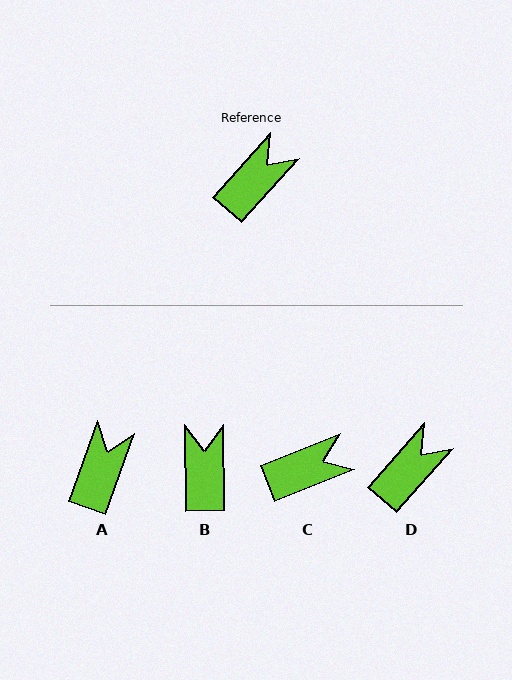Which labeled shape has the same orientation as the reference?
D.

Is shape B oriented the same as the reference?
No, it is off by about 42 degrees.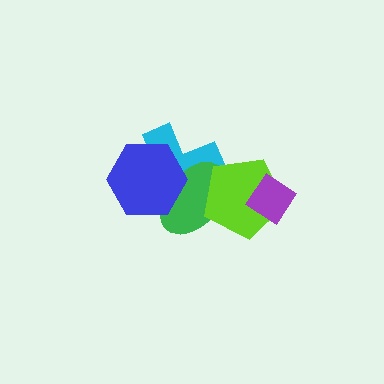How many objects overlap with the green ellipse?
3 objects overlap with the green ellipse.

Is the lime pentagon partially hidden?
Yes, it is partially covered by another shape.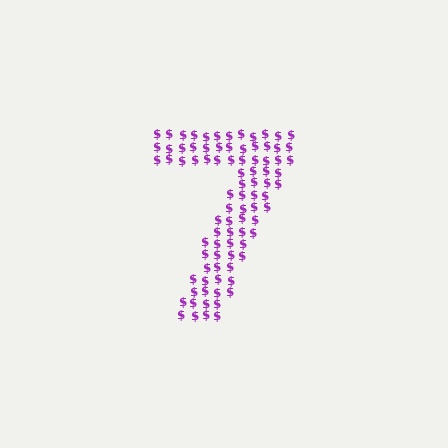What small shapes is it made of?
It is made of small dollar signs.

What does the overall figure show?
The overall figure shows the digit 7.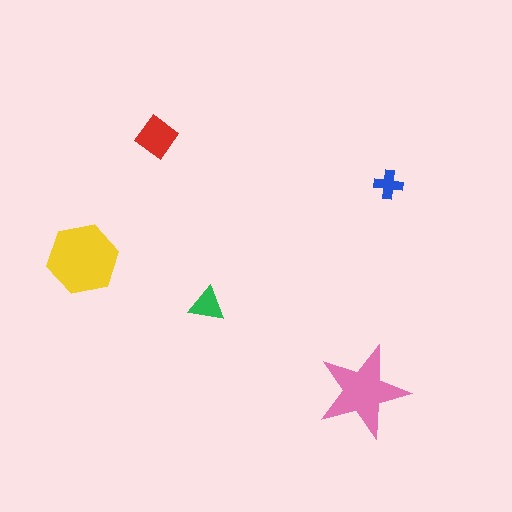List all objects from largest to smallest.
The yellow hexagon, the pink star, the red diamond, the green triangle, the blue cross.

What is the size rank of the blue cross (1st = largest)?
5th.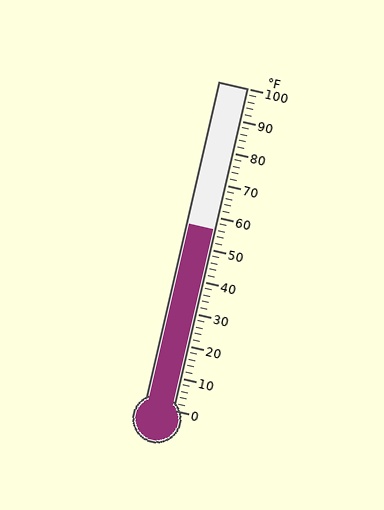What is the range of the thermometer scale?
The thermometer scale ranges from 0°F to 100°F.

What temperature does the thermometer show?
The thermometer shows approximately 56°F.